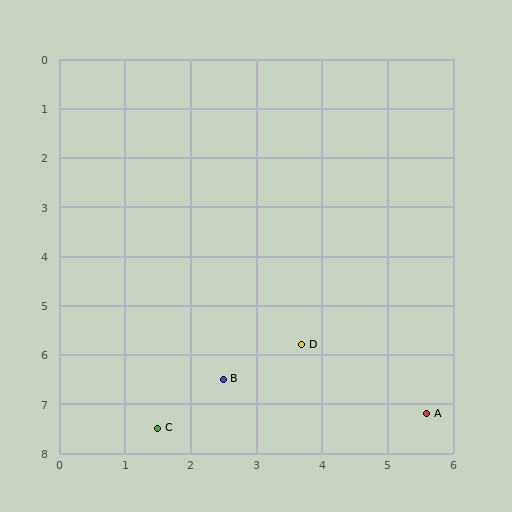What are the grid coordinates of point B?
Point B is at approximately (2.5, 6.5).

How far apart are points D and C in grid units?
Points D and C are about 2.8 grid units apart.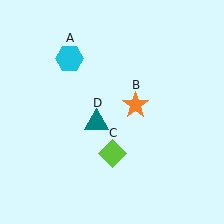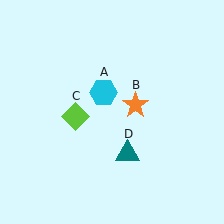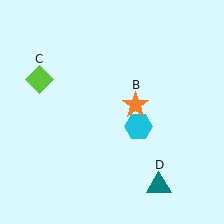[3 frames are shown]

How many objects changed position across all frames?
3 objects changed position: cyan hexagon (object A), lime diamond (object C), teal triangle (object D).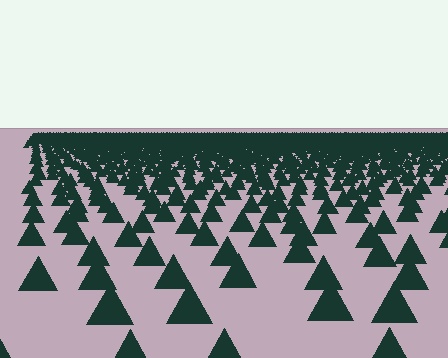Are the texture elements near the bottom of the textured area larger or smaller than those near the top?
Larger. Near the bottom, elements are closer to the viewer and appear at a bigger on-screen size.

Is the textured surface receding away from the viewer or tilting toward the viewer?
The surface is receding away from the viewer. Texture elements get smaller and denser toward the top.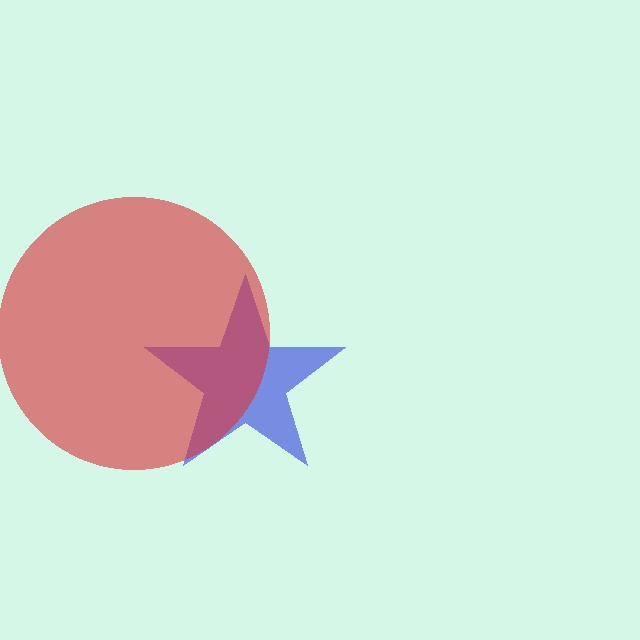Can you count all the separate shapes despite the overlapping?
Yes, there are 2 separate shapes.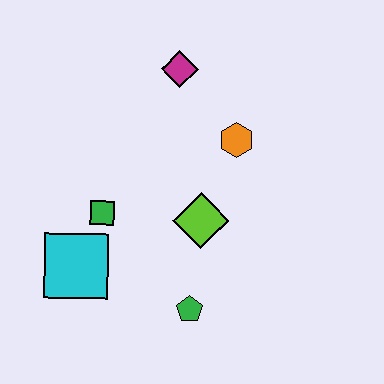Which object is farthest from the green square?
The magenta diamond is farthest from the green square.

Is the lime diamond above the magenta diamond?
No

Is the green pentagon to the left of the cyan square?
No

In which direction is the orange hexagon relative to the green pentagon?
The orange hexagon is above the green pentagon.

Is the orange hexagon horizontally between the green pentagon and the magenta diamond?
No